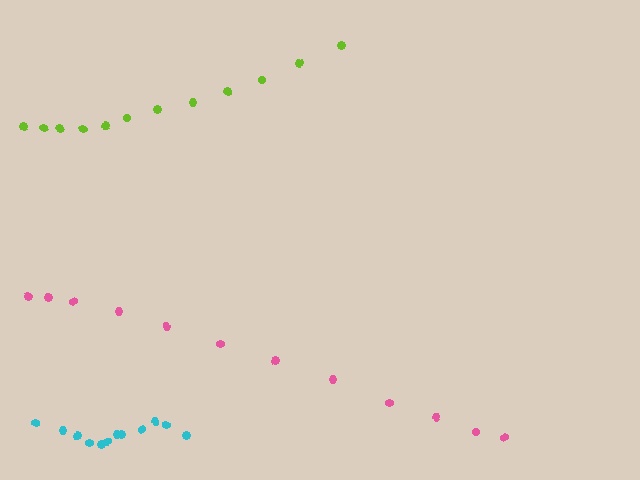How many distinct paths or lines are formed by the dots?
There are 3 distinct paths.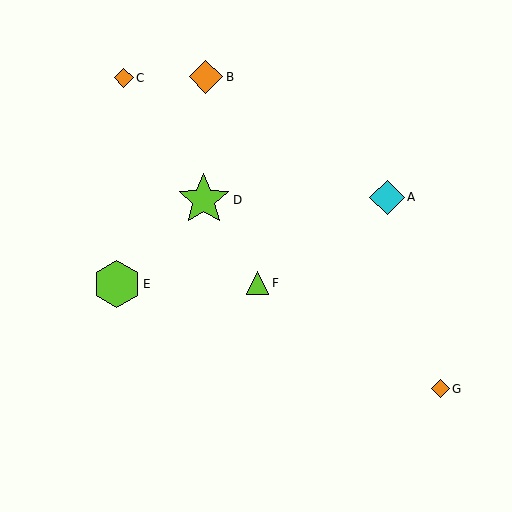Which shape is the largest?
The lime star (labeled D) is the largest.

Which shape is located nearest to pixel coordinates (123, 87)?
The orange diamond (labeled C) at (124, 78) is nearest to that location.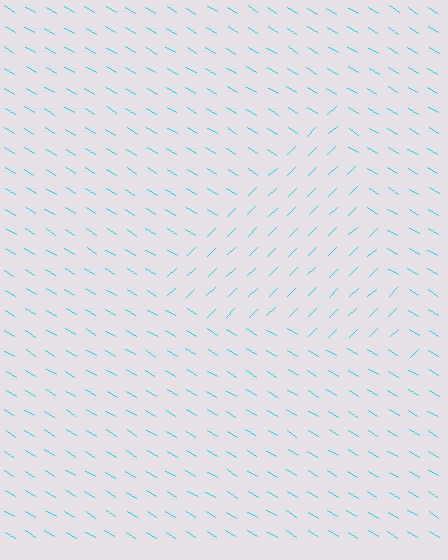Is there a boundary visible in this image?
Yes, there is a texture boundary formed by a change in line orientation.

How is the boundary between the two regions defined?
The boundary is defined purely by a change in line orientation (approximately 75 degrees difference). All lines are the same color and thickness.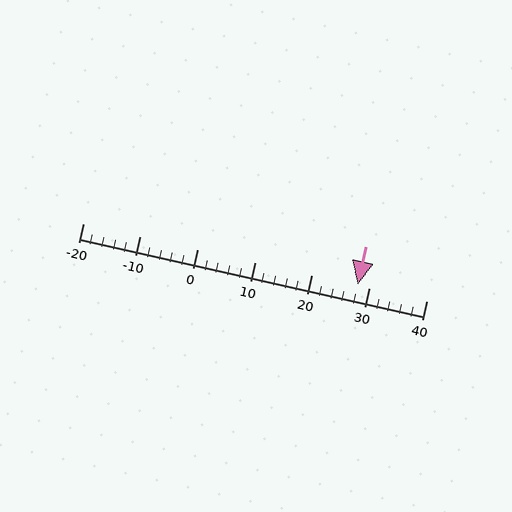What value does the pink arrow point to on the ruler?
The pink arrow points to approximately 28.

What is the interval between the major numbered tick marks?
The major tick marks are spaced 10 units apart.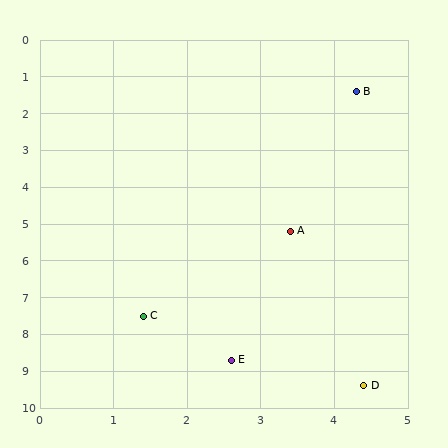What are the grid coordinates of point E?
Point E is at approximately (2.6, 8.7).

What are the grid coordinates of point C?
Point C is at approximately (1.4, 7.5).